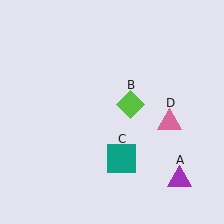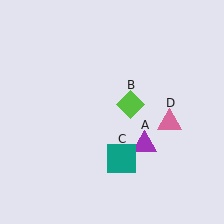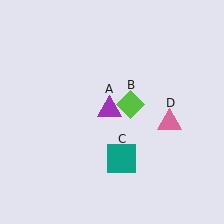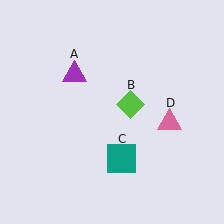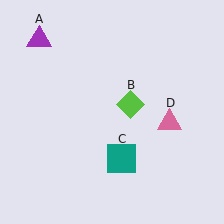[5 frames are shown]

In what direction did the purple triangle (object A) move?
The purple triangle (object A) moved up and to the left.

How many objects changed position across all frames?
1 object changed position: purple triangle (object A).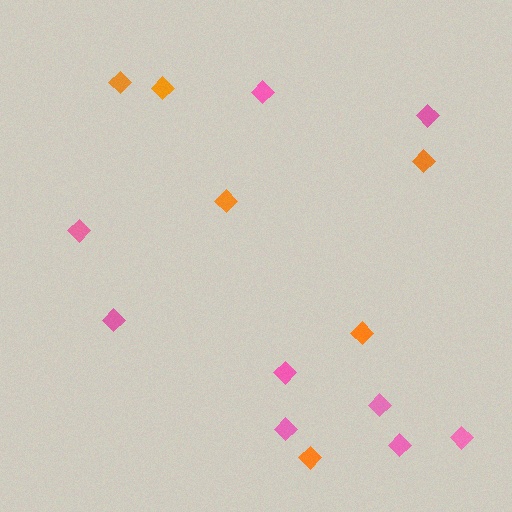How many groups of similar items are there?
There are 2 groups: one group of pink diamonds (9) and one group of orange diamonds (6).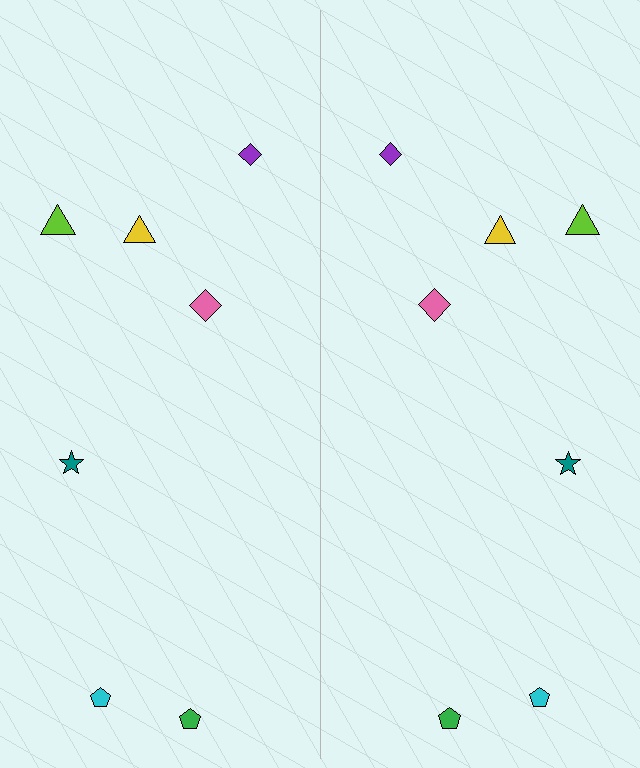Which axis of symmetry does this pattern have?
The pattern has a vertical axis of symmetry running through the center of the image.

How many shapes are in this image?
There are 14 shapes in this image.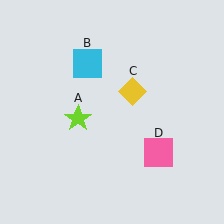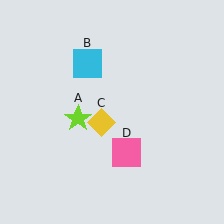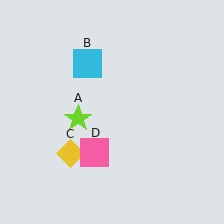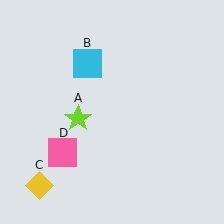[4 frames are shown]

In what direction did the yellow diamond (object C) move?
The yellow diamond (object C) moved down and to the left.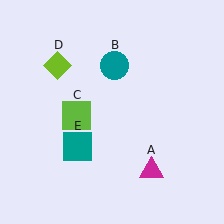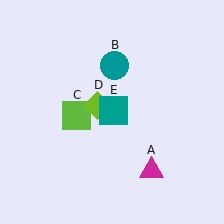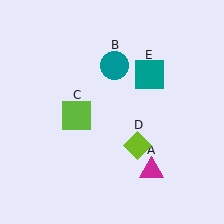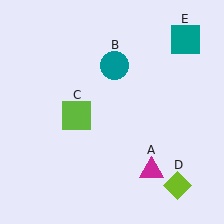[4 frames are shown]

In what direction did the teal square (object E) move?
The teal square (object E) moved up and to the right.